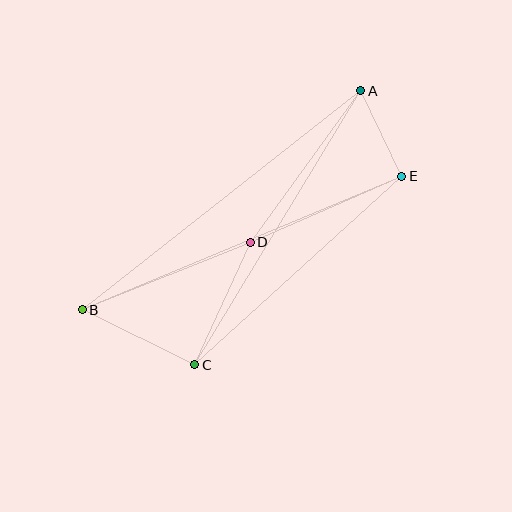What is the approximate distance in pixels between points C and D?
The distance between C and D is approximately 134 pixels.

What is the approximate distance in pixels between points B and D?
The distance between B and D is approximately 181 pixels.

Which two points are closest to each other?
Points A and E are closest to each other.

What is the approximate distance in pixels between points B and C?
The distance between B and C is approximately 125 pixels.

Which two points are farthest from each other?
Points A and B are farthest from each other.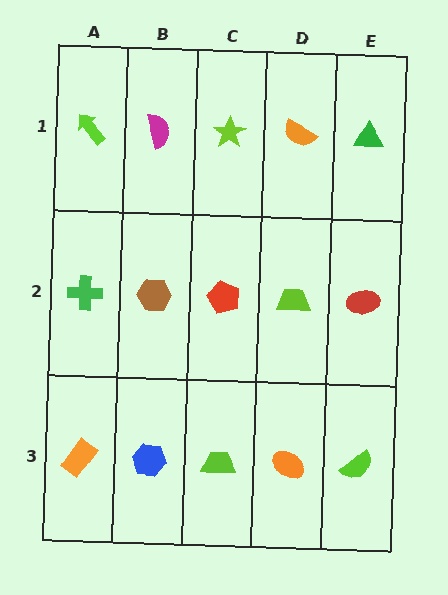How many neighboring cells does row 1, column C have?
3.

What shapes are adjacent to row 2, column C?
A lime star (row 1, column C), a lime trapezoid (row 3, column C), a brown hexagon (row 2, column B), a lime trapezoid (row 2, column D).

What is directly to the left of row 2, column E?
A lime trapezoid.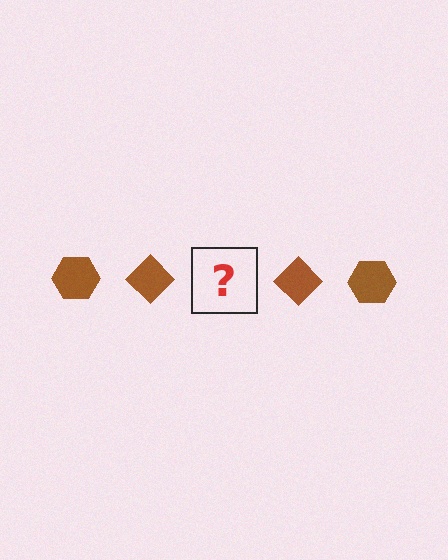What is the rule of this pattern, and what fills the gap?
The rule is that the pattern cycles through hexagon, diamond shapes in brown. The gap should be filled with a brown hexagon.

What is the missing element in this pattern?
The missing element is a brown hexagon.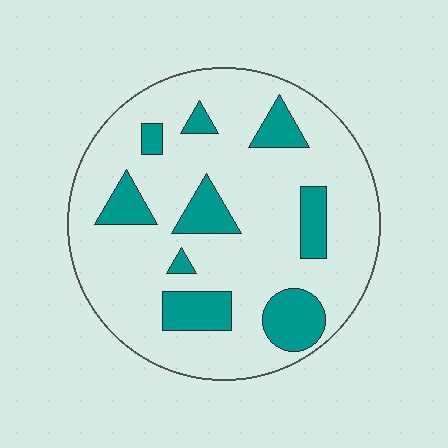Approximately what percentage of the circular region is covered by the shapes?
Approximately 20%.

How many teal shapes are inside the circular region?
9.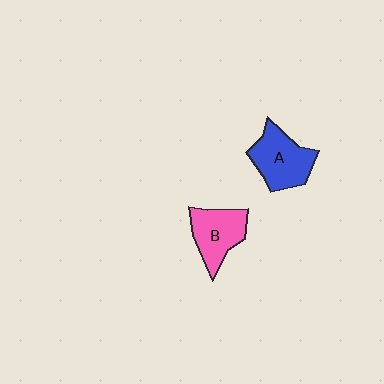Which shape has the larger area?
Shape A (blue).